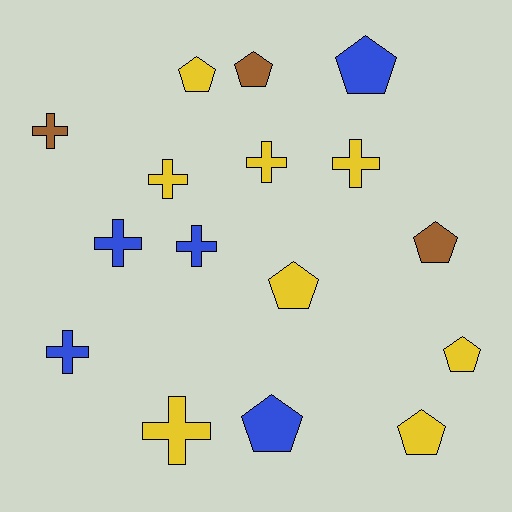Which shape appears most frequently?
Pentagon, with 8 objects.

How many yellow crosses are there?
There are 4 yellow crosses.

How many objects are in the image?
There are 16 objects.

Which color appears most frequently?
Yellow, with 8 objects.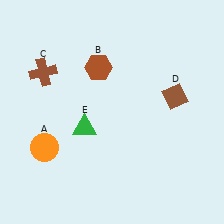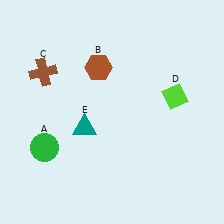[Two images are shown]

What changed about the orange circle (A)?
In Image 1, A is orange. In Image 2, it changed to green.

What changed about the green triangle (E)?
In Image 1, E is green. In Image 2, it changed to teal.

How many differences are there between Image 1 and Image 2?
There are 3 differences between the two images.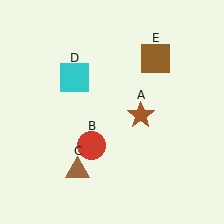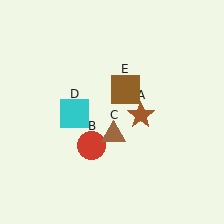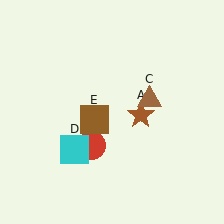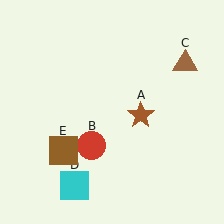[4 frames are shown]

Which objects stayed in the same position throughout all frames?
Brown star (object A) and red circle (object B) remained stationary.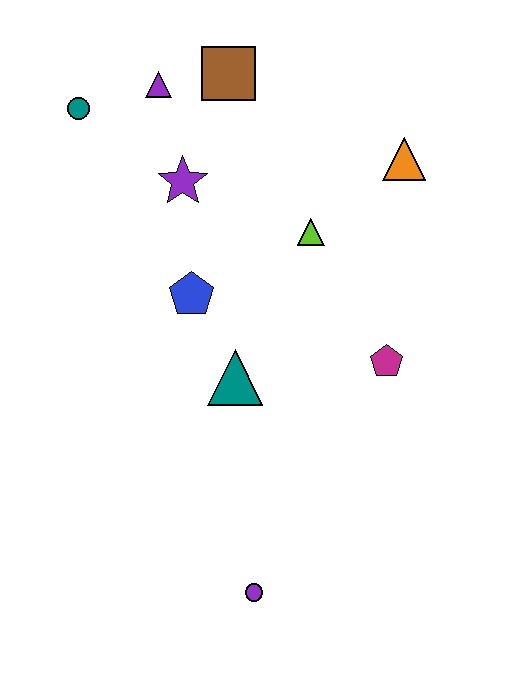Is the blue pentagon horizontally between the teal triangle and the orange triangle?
No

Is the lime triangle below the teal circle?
Yes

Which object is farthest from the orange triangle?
The purple circle is farthest from the orange triangle.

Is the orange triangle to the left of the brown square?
No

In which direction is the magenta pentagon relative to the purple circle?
The magenta pentagon is above the purple circle.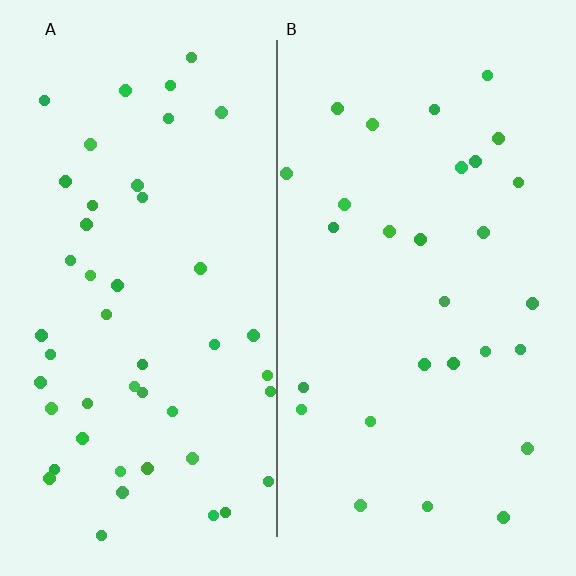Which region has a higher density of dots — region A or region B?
A (the left).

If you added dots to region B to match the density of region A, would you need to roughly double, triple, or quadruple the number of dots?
Approximately double.